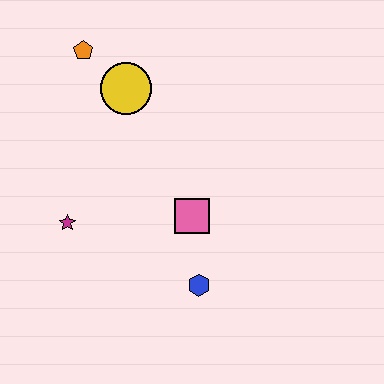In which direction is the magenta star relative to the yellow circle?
The magenta star is below the yellow circle.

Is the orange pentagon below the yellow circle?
No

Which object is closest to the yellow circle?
The orange pentagon is closest to the yellow circle.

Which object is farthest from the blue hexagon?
The orange pentagon is farthest from the blue hexagon.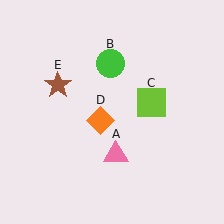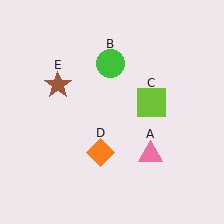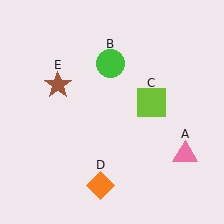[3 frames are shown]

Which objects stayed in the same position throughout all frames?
Green circle (object B) and lime square (object C) and brown star (object E) remained stationary.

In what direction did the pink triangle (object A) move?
The pink triangle (object A) moved right.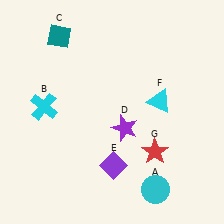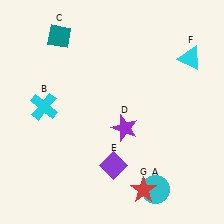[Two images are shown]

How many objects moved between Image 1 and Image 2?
2 objects moved between the two images.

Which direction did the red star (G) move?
The red star (G) moved down.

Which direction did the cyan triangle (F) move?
The cyan triangle (F) moved up.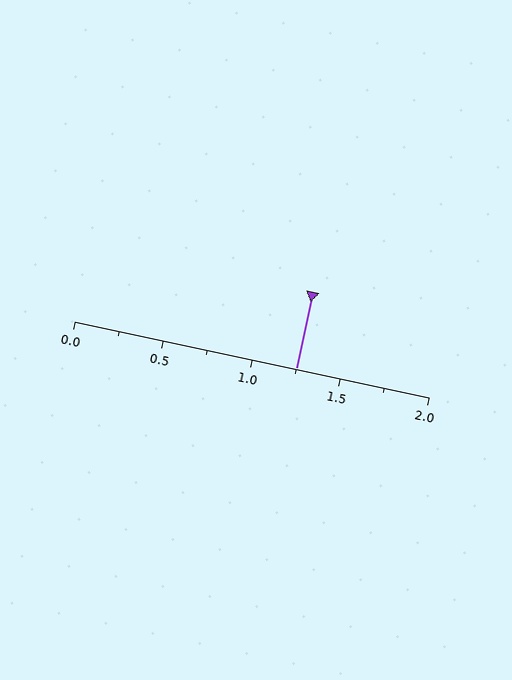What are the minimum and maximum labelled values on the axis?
The axis runs from 0.0 to 2.0.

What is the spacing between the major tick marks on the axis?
The major ticks are spaced 0.5 apart.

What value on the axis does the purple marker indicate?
The marker indicates approximately 1.25.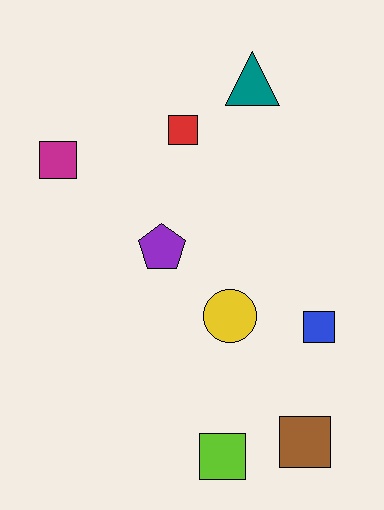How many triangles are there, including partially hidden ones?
There is 1 triangle.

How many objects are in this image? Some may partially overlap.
There are 8 objects.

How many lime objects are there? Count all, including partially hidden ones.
There is 1 lime object.